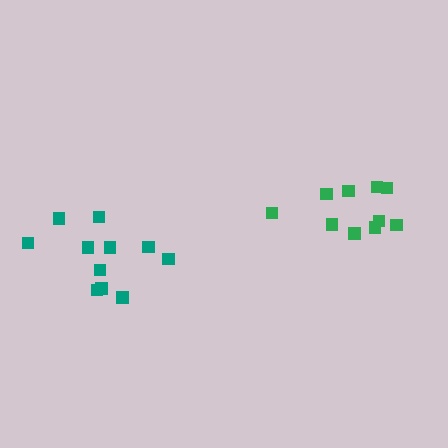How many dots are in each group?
Group 1: 10 dots, Group 2: 11 dots (21 total).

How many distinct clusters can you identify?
There are 2 distinct clusters.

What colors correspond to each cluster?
The clusters are colored: green, teal.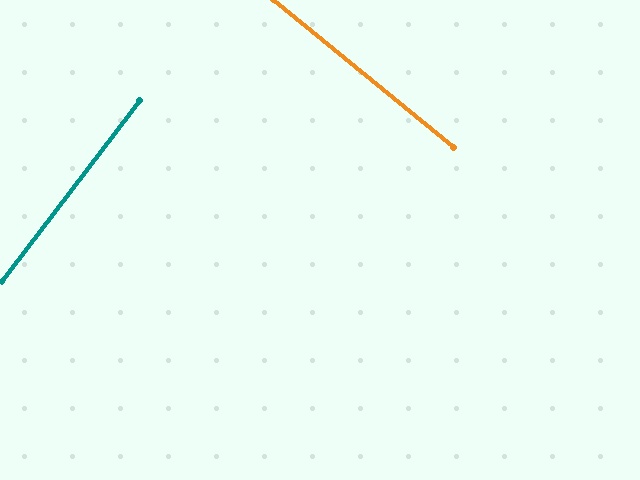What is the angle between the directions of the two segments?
Approximately 88 degrees.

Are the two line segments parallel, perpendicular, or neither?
Perpendicular — they meet at approximately 88°.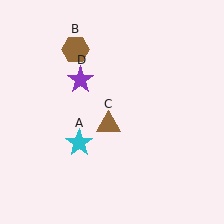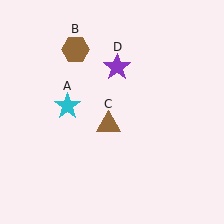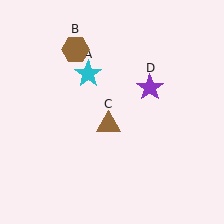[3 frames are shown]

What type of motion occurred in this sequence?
The cyan star (object A), purple star (object D) rotated clockwise around the center of the scene.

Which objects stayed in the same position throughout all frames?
Brown hexagon (object B) and brown triangle (object C) remained stationary.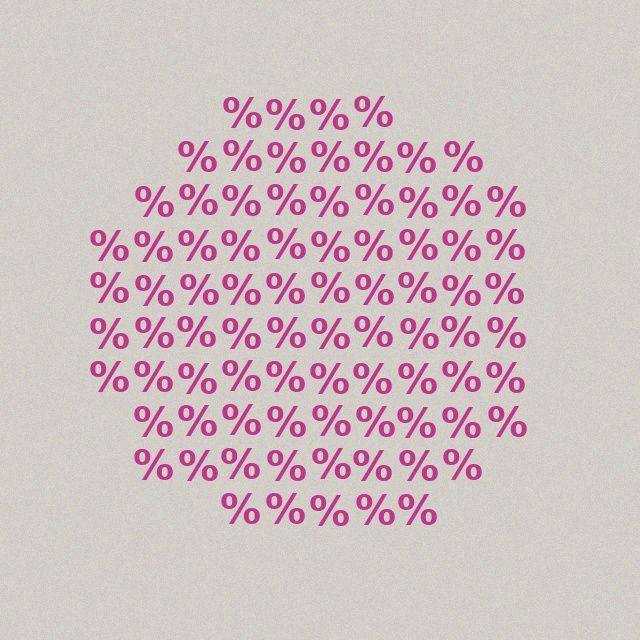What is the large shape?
The large shape is a circle.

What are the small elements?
The small elements are percent signs.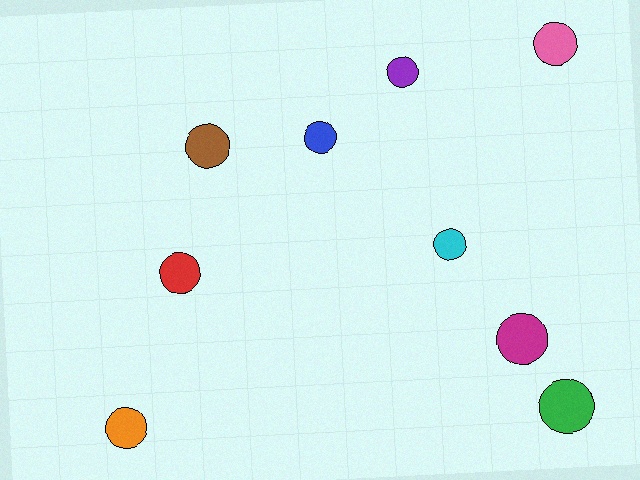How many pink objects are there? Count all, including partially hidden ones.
There is 1 pink object.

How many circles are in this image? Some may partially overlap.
There are 9 circles.